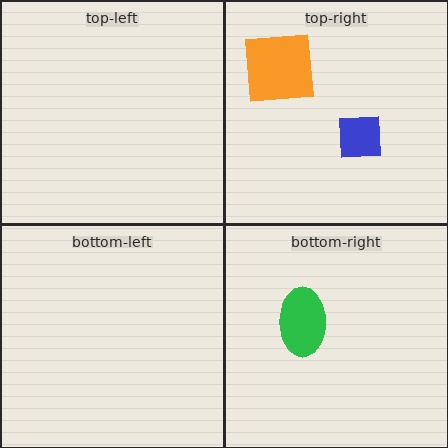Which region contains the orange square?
The top-right region.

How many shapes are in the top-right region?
2.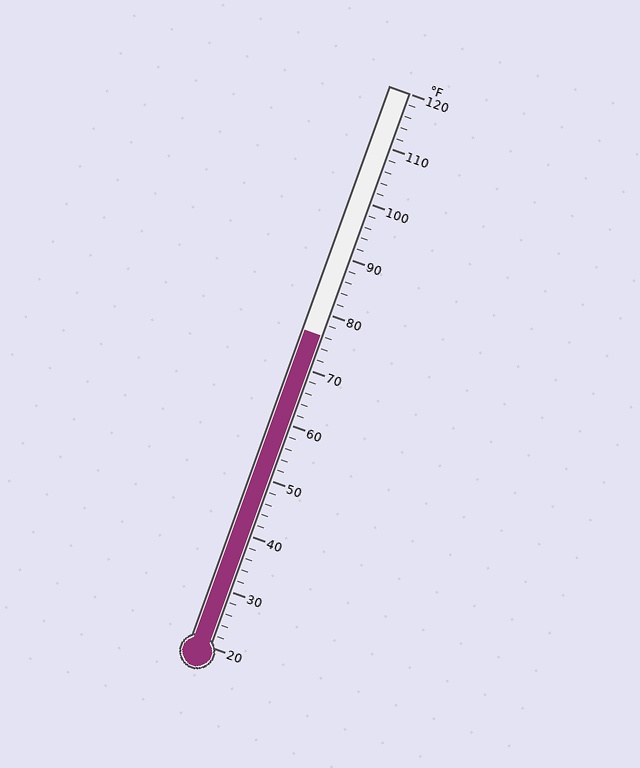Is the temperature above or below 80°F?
The temperature is below 80°F.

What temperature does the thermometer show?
The thermometer shows approximately 76°F.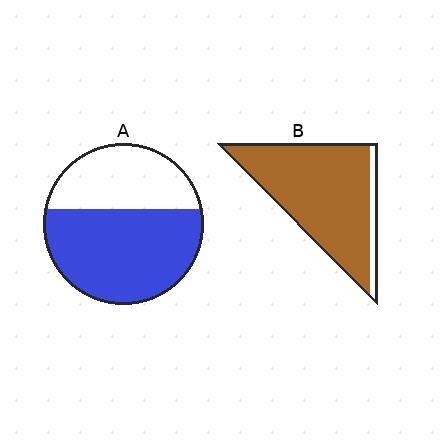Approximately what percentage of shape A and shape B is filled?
A is approximately 60% and B is approximately 90%.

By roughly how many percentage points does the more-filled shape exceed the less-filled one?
By roughly 30 percentage points (B over A).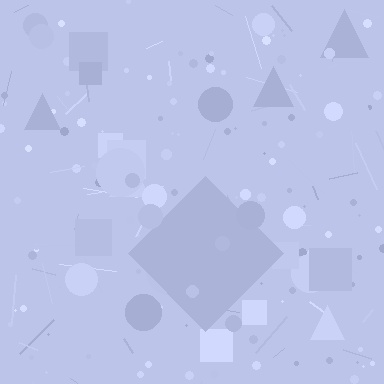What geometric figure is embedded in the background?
A diamond is embedded in the background.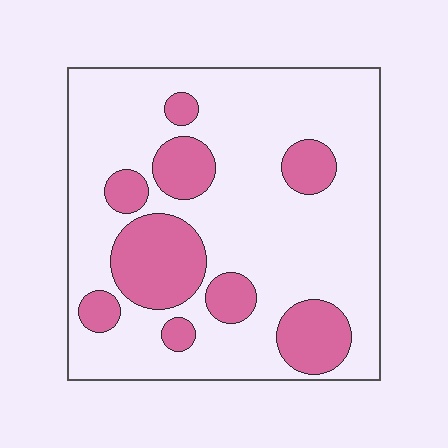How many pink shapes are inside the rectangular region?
9.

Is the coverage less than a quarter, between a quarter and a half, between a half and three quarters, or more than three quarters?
Less than a quarter.